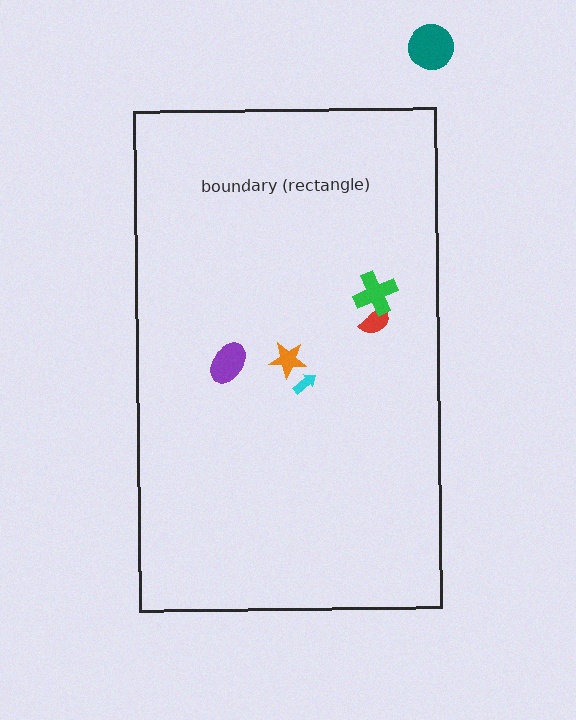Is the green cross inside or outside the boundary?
Inside.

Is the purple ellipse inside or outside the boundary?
Inside.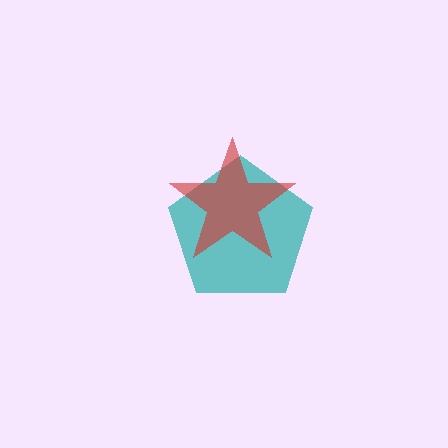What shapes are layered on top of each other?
The layered shapes are: a teal pentagon, a red star.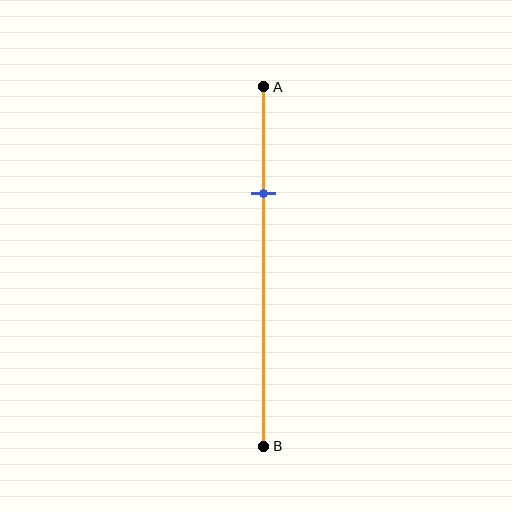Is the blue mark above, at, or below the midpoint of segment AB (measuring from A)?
The blue mark is above the midpoint of segment AB.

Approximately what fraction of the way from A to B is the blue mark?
The blue mark is approximately 30% of the way from A to B.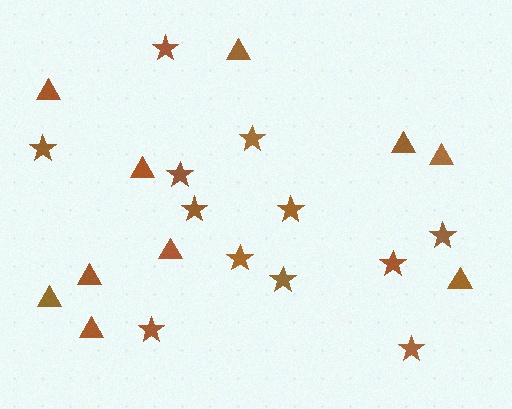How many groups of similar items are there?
There are 2 groups: one group of stars (12) and one group of triangles (10).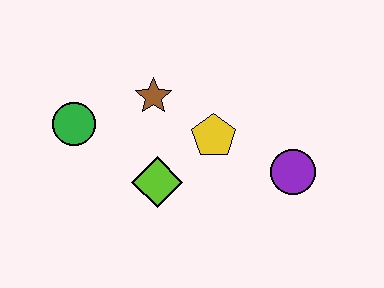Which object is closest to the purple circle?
The yellow pentagon is closest to the purple circle.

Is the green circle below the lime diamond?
No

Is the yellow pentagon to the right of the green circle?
Yes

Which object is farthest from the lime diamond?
The purple circle is farthest from the lime diamond.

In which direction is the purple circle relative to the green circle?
The purple circle is to the right of the green circle.